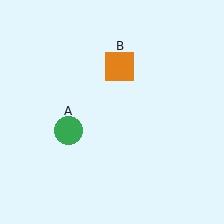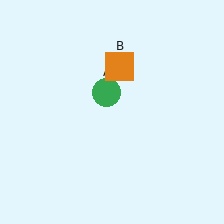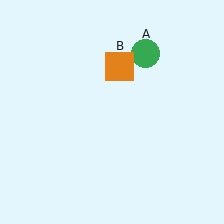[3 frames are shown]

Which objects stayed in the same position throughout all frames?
Orange square (object B) remained stationary.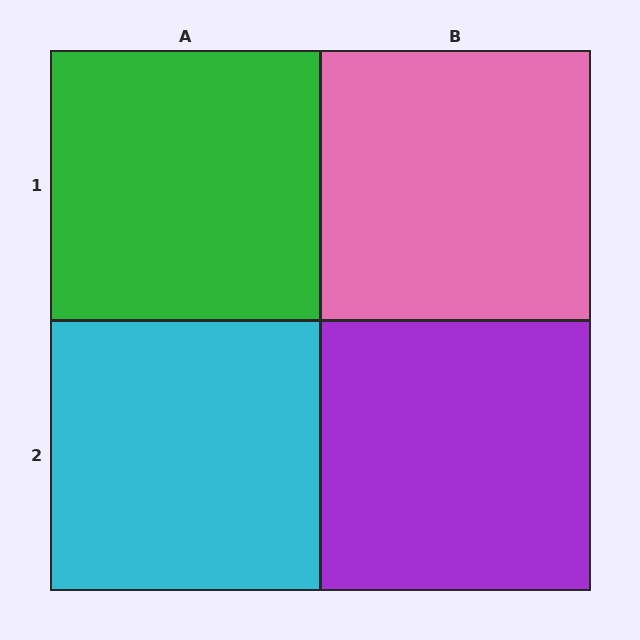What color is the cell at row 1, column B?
Pink.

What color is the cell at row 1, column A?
Green.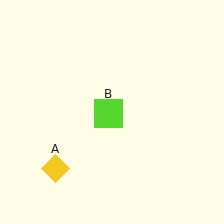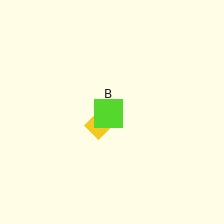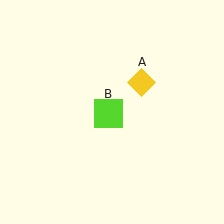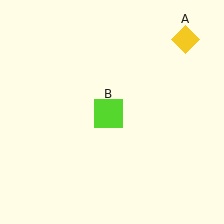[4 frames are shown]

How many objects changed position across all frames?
1 object changed position: yellow diamond (object A).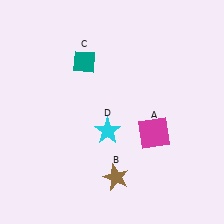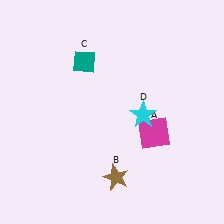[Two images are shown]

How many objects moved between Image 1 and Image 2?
1 object moved between the two images.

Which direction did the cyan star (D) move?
The cyan star (D) moved right.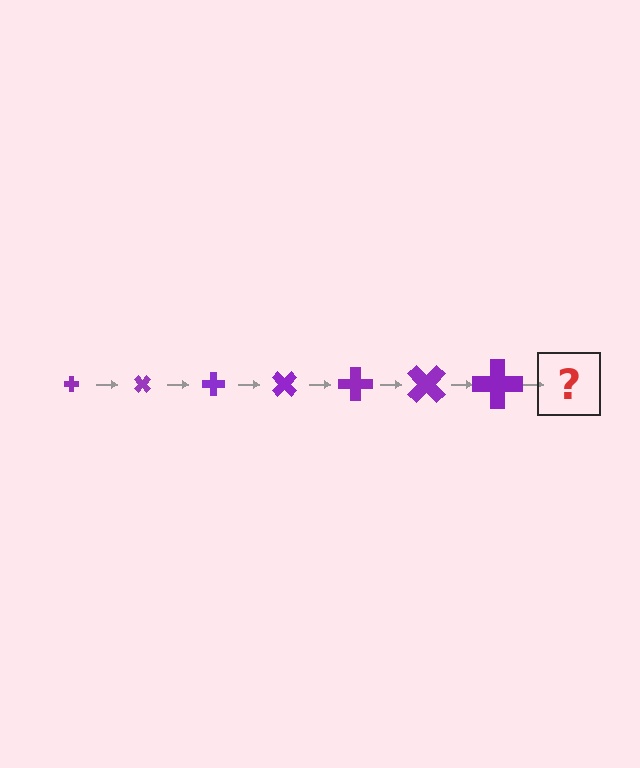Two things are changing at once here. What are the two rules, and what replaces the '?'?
The two rules are that the cross grows larger each step and it rotates 45 degrees each step. The '?' should be a cross, larger than the previous one and rotated 315 degrees from the start.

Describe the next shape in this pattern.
It should be a cross, larger than the previous one and rotated 315 degrees from the start.